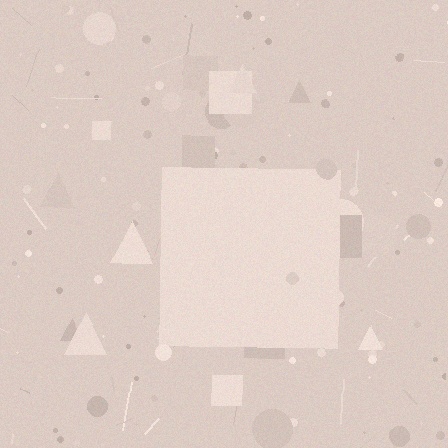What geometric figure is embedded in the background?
A square is embedded in the background.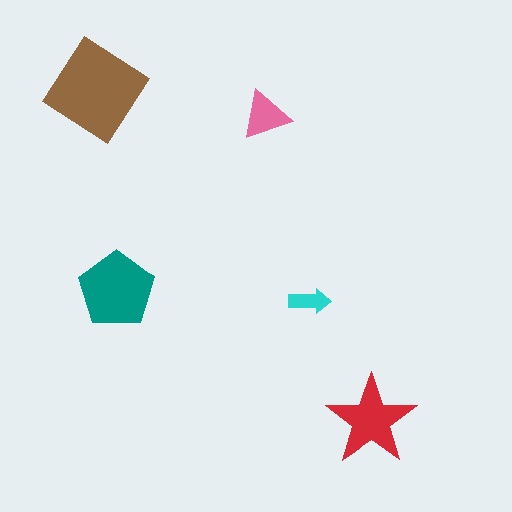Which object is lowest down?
The red star is bottommost.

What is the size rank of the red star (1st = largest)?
3rd.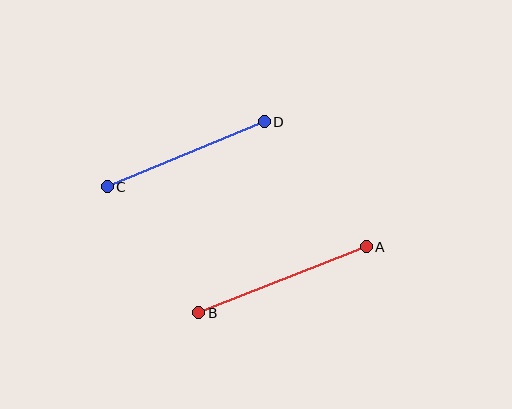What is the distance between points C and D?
The distance is approximately 170 pixels.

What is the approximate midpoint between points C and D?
The midpoint is at approximately (186, 154) pixels.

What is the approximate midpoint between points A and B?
The midpoint is at approximately (282, 280) pixels.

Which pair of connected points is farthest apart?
Points A and B are farthest apart.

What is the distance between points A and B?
The distance is approximately 180 pixels.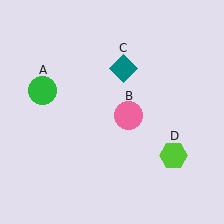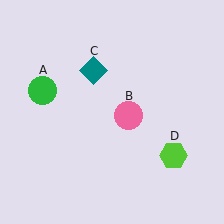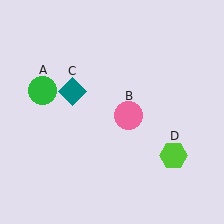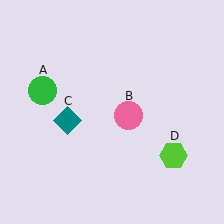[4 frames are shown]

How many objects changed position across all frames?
1 object changed position: teal diamond (object C).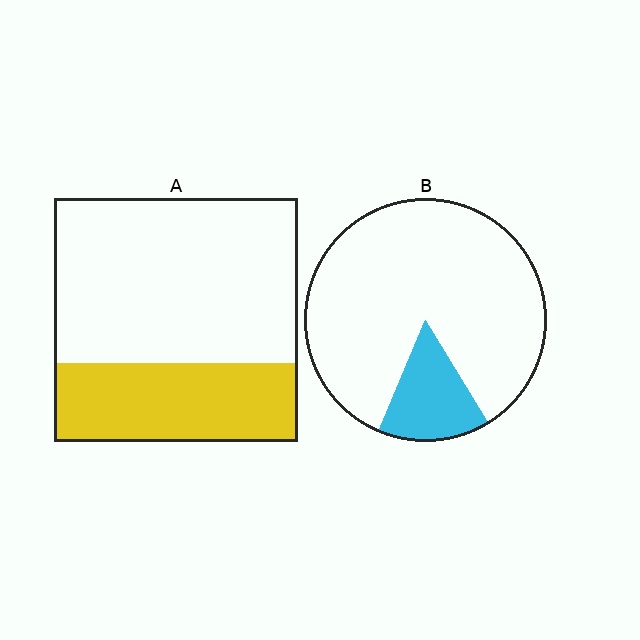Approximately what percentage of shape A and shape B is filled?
A is approximately 30% and B is approximately 15%.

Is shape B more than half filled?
No.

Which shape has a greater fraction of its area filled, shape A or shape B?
Shape A.